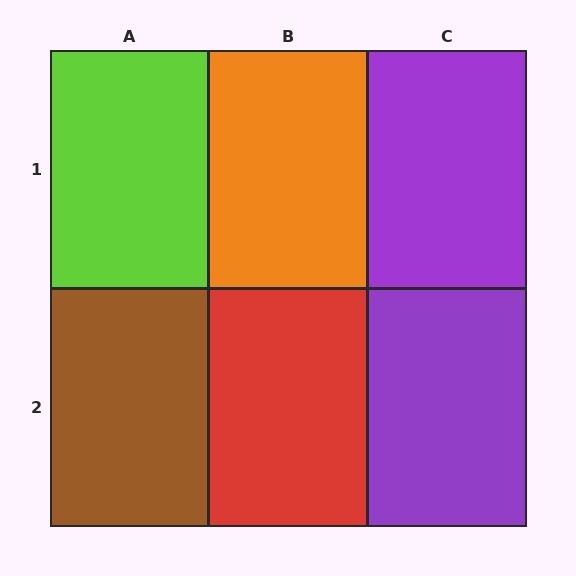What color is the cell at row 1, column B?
Orange.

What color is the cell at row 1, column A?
Lime.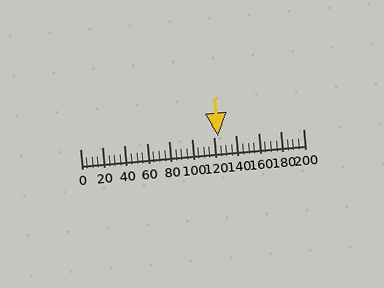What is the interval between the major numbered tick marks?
The major tick marks are spaced 20 units apart.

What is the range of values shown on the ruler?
The ruler shows values from 0 to 200.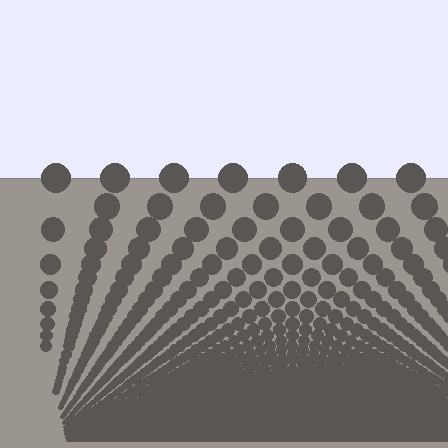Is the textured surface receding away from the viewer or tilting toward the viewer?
The surface appears to tilt toward the viewer. Texture elements get larger and sparser toward the top.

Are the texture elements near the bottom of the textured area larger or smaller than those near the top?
Smaller. The gradient is inverted — elements near the bottom are smaller and denser.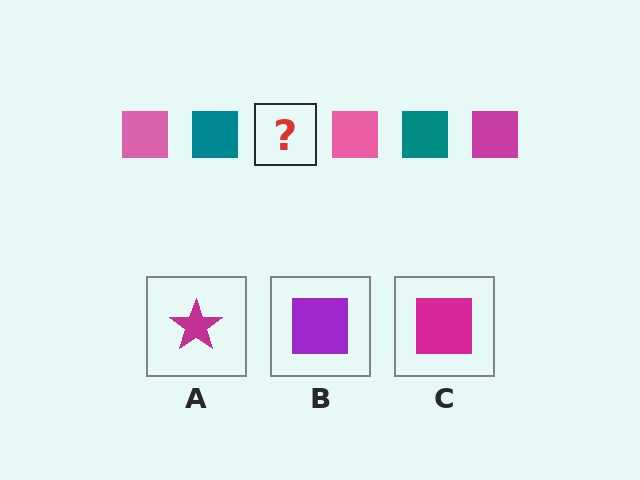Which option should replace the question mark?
Option C.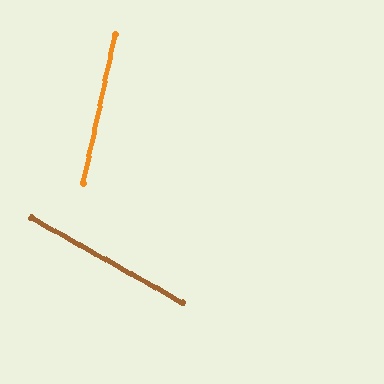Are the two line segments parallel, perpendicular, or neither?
Neither parallel nor perpendicular — they differ by about 73°.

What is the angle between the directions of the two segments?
Approximately 73 degrees.